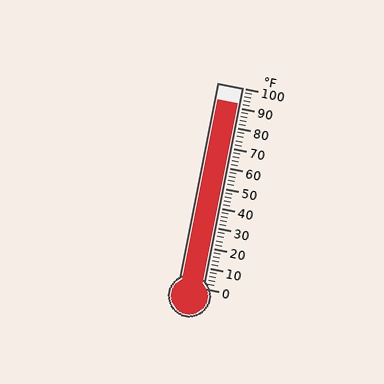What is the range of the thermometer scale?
The thermometer scale ranges from 0°F to 100°F.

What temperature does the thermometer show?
The thermometer shows approximately 92°F.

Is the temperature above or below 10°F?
The temperature is above 10°F.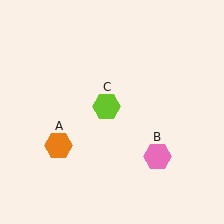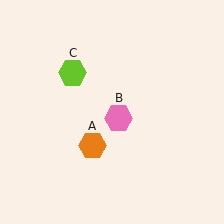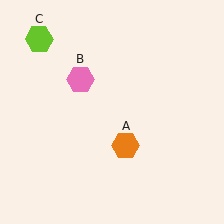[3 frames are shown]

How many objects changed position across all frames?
3 objects changed position: orange hexagon (object A), pink hexagon (object B), lime hexagon (object C).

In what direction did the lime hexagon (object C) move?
The lime hexagon (object C) moved up and to the left.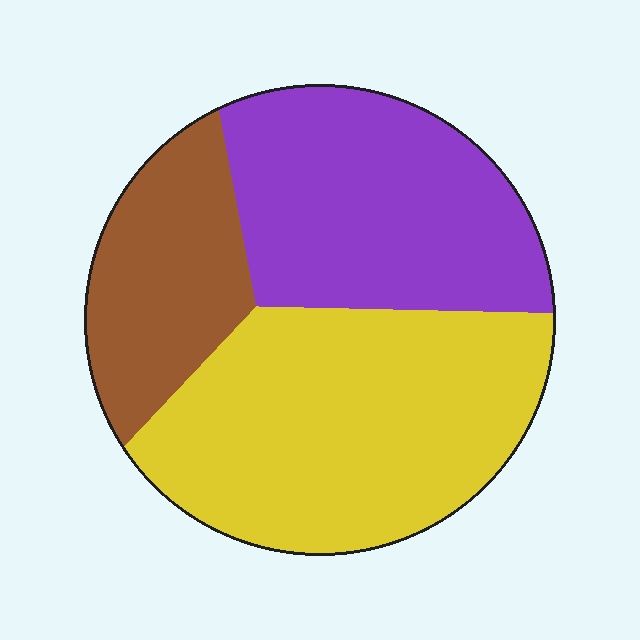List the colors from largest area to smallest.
From largest to smallest: yellow, purple, brown.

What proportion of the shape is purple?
Purple covers roughly 35% of the shape.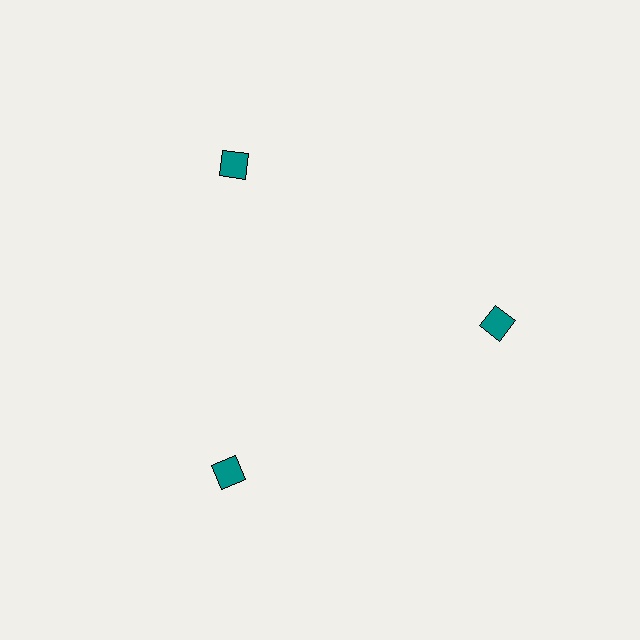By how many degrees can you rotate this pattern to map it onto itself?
The pattern maps onto itself every 120 degrees of rotation.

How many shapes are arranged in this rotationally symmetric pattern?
There are 3 shapes, arranged in 3 groups of 1.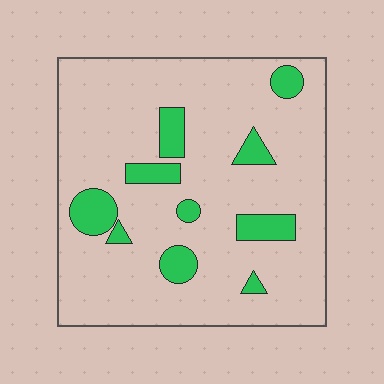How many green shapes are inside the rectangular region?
10.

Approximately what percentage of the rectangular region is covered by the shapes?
Approximately 15%.